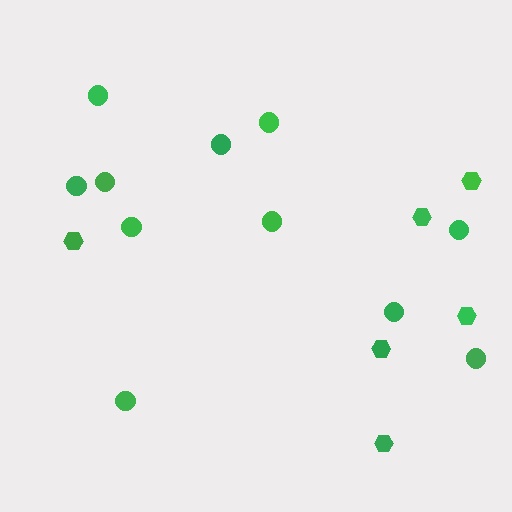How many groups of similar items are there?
There are 2 groups: one group of circles (11) and one group of hexagons (6).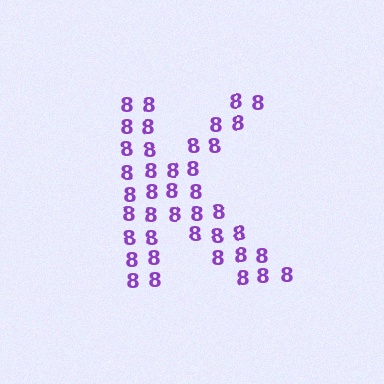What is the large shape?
The large shape is the letter K.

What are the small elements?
The small elements are digit 8's.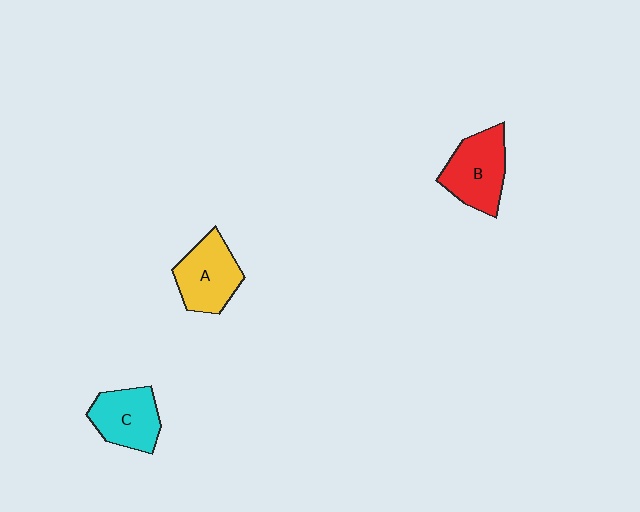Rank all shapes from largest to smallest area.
From largest to smallest: B (red), A (yellow), C (cyan).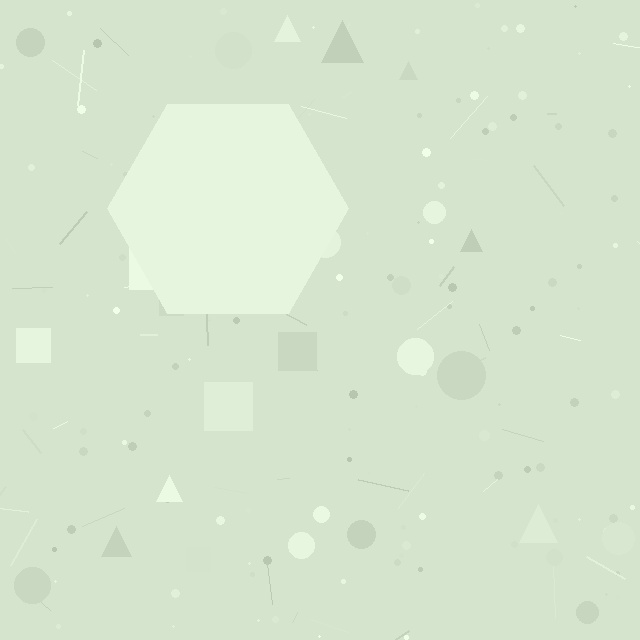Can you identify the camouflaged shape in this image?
The camouflaged shape is a hexagon.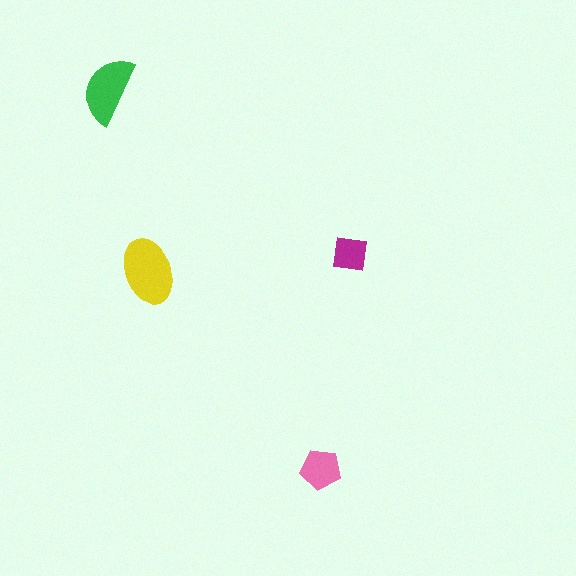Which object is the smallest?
The magenta square.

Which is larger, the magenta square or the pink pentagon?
The pink pentagon.